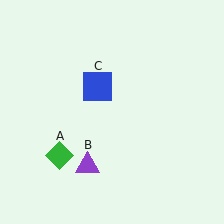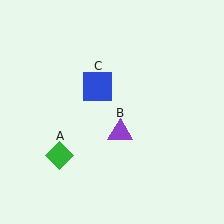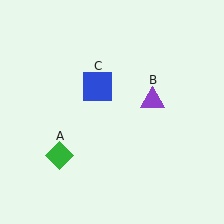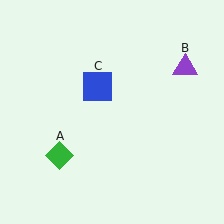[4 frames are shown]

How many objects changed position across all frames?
1 object changed position: purple triangle (object B).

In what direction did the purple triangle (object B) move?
The purple triangle (object B) moved up and to the right.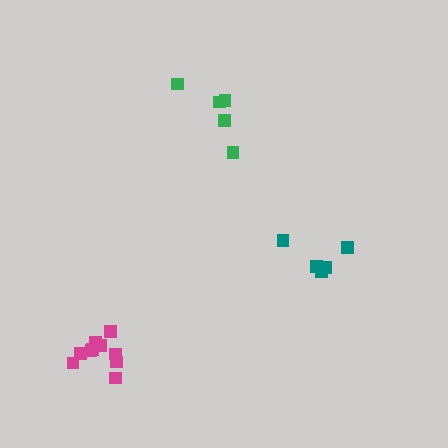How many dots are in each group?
Group 1: 5 dots, Group 2: 5 dots, Group 3: 10 dots (20 total).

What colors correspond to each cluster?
The clusters are colored: teal, green, magenta.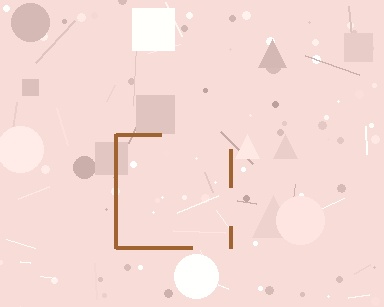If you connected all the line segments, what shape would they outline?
They would outline a square.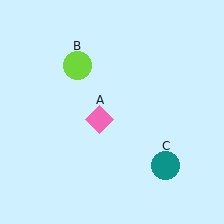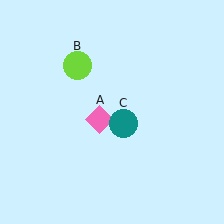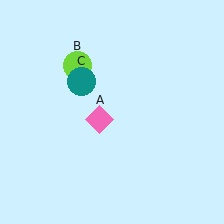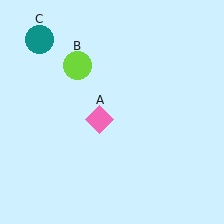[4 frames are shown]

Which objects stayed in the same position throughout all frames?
Pink diamond (object A) and lime circle (object B) remained stationary.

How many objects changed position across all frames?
1 object changed position: teal circle (object C).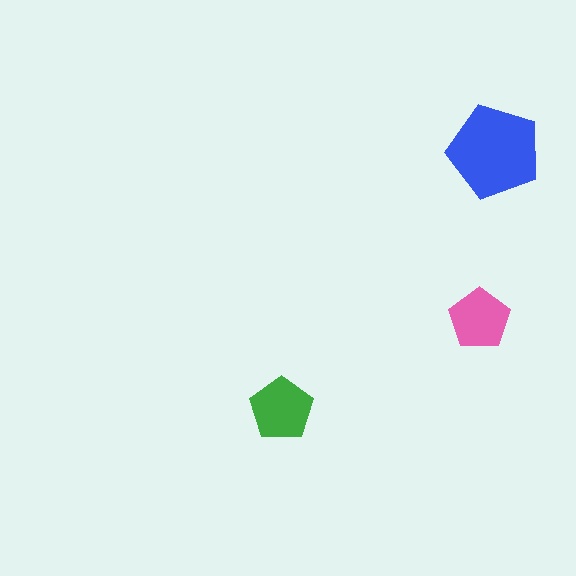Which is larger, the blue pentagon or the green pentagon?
The blue one.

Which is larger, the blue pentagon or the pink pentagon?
The blue one.